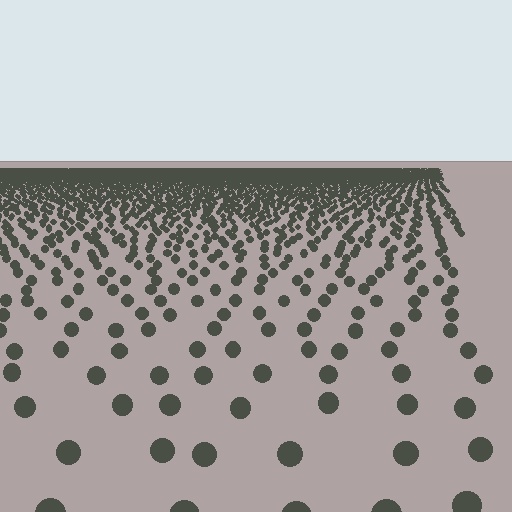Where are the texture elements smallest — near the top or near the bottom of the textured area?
Near the top.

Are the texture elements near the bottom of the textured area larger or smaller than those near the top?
Larger. Near the bottom, elements are closer to the viewer and appear at a bigger on-screen size.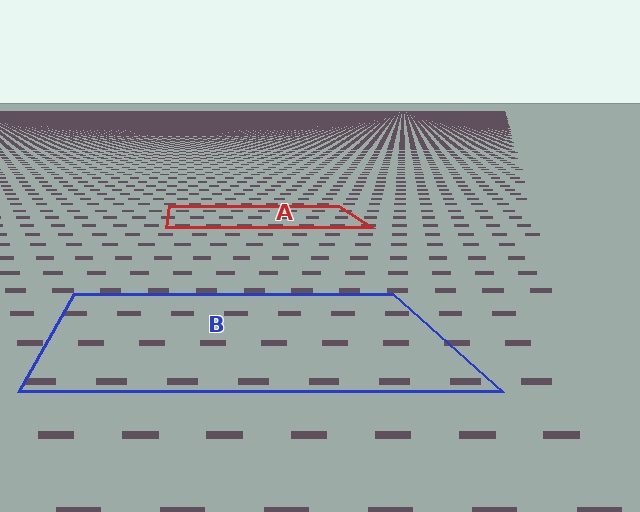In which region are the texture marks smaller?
The texture marks are smaller in region A, because it is farther away.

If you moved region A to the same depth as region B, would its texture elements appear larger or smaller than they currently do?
They would appear larger. At a closer depth, the same texture elements are projected at a bigger on-screen size.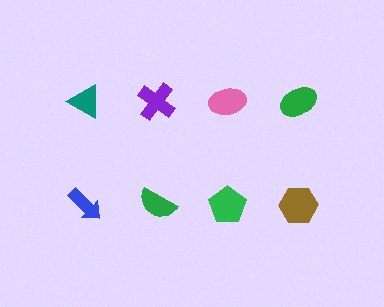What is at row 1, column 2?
A purple cross.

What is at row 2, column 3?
A green pentagon.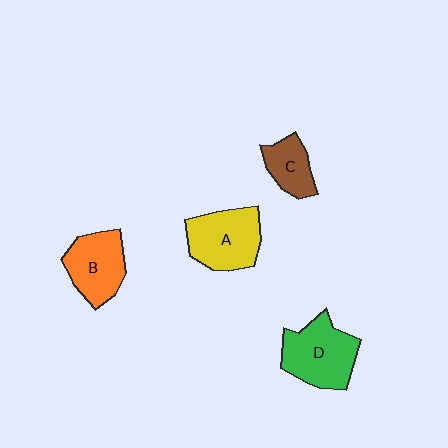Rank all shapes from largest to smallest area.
From largest to smallest: D (green), A (yellow), B (orange), C (brown).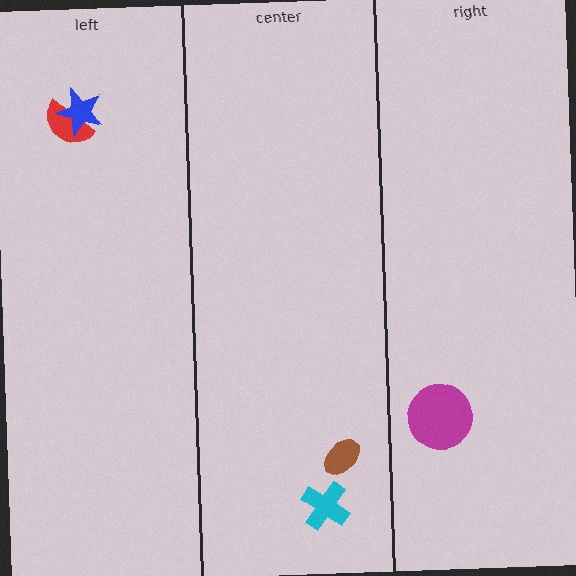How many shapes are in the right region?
1.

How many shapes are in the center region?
2.